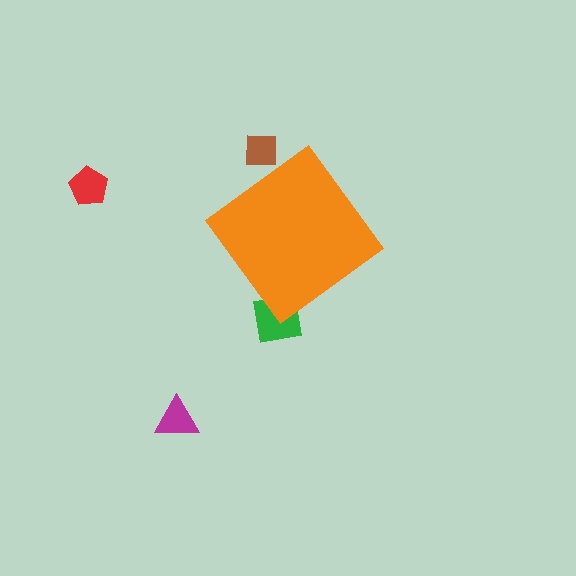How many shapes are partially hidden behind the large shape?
2 shapes are partially hidden.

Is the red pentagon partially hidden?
No, the red pentagon is fully visible.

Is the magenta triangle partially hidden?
No, the magenta triangle is fully visible.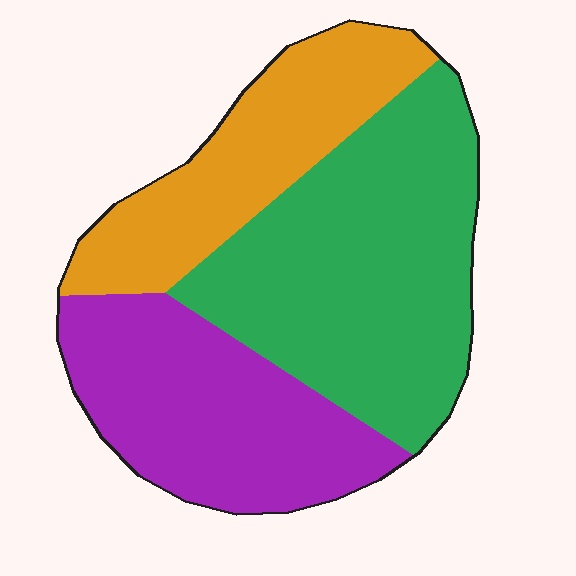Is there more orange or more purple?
Purple.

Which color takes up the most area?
Green, at roughly 45%.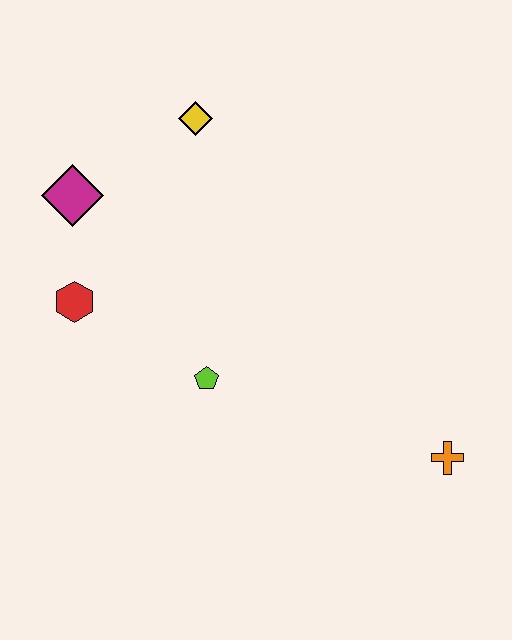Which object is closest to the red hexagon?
The magenta diamond is closest to the red hexagon.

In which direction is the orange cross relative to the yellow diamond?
The orange cross is below the yellow diamond.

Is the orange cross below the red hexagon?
Yes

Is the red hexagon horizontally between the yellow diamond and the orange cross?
No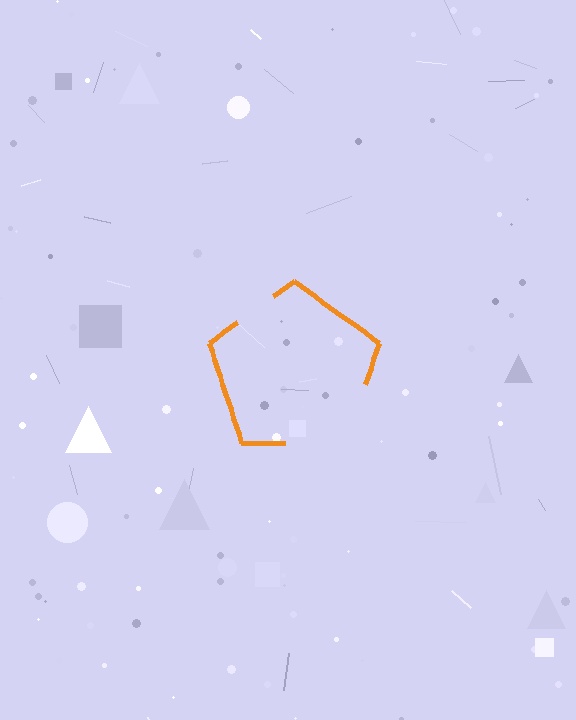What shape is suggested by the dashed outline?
The dashed outline suggests a pentagon.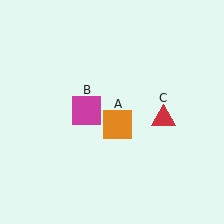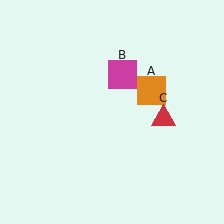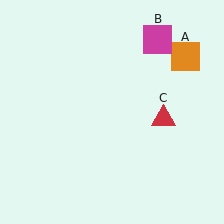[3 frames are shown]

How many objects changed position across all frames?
2 objects changed position: orange square (object A), magenta square (object B).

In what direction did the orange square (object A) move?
The orange square (object A) moved up and to the right.